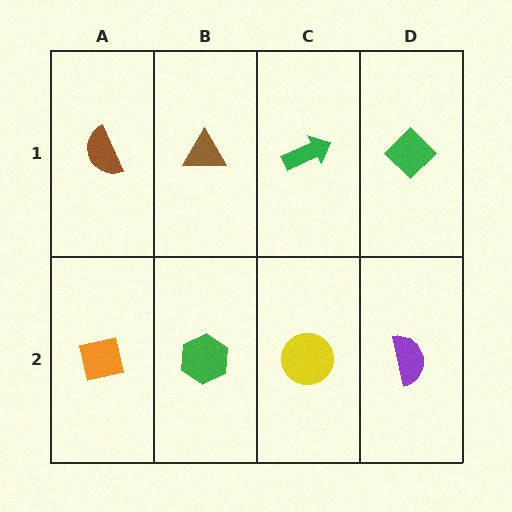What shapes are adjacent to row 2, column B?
A brown triangle (row 1, column B), an orange square (row 2, column A), a yellow circle (row 2, column C).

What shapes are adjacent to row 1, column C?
A yellow circle (row 2, column C), a brown triangle (row 1, column B), a green diamond (row 1, column D).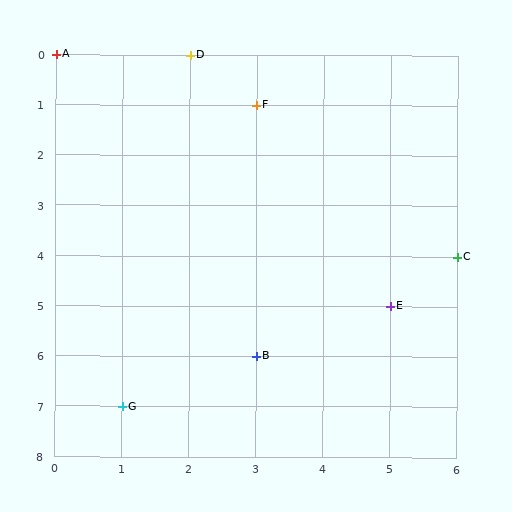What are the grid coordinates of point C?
Point C is at grid coordinates (6, 4).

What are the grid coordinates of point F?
Point F is at grid coordinates (3, 1).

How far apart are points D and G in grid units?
Points D and G are 1 column and 7 rows apart (about 7.1 grid units diagonally).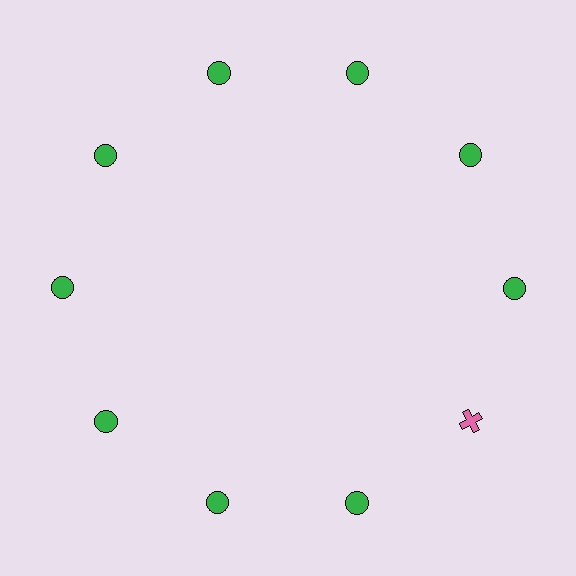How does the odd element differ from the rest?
It differs in both color (pink instead of green) and shape (cross instead of circle).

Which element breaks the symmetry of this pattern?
The pink cross at roughly the 4 o'clock position breaks the symmetry. All other shapes are green circles.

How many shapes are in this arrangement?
There are 10 shapes arranged in a ring pattern.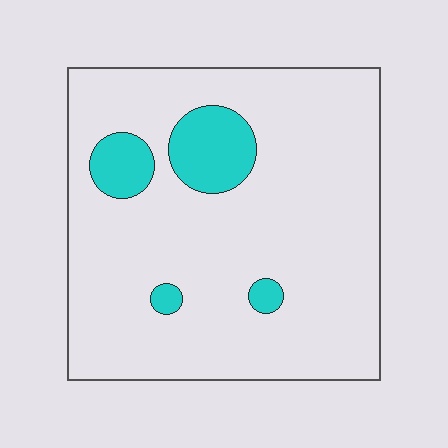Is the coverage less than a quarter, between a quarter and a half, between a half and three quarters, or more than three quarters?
Less than a quarter.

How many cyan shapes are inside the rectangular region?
4.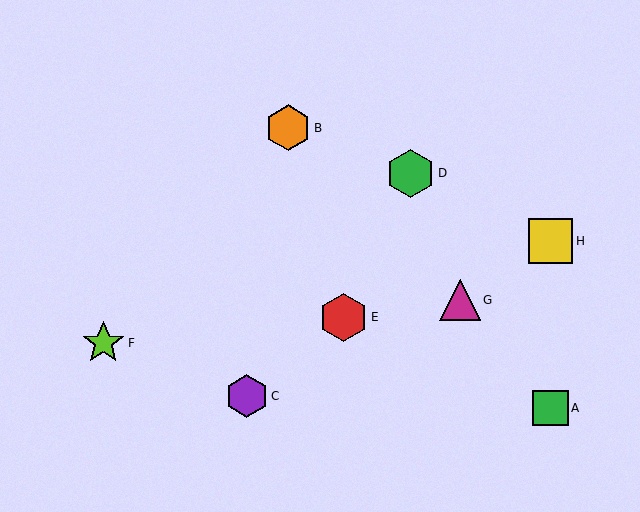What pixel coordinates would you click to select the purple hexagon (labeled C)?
Click at (247, 396) to select the purple hexagon C.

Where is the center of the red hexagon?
The center of the red hexagon is at (344, 317).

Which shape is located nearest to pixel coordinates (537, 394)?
The green square (labeled A) at (550, 408) is nearest to that location.